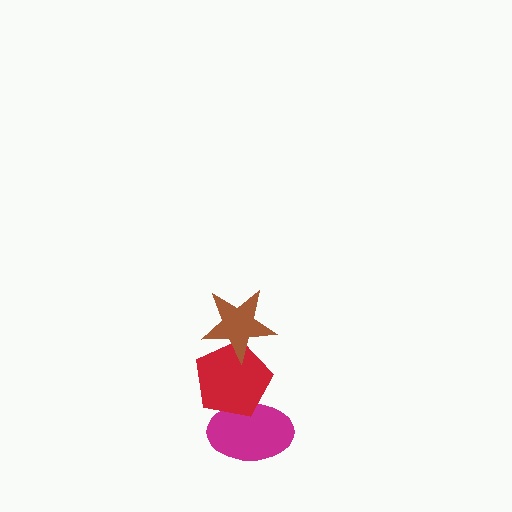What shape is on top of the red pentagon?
The brown star is on top of the red pentagon.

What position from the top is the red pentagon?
The red pentagon is 2nd from the top.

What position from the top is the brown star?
The brown star is 1st from the top.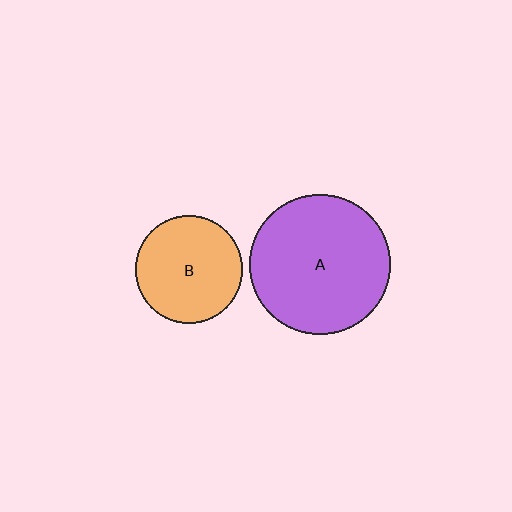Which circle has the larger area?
Circle A (purple).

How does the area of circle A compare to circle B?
Approximately 1.7 times.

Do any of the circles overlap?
No, none of the circles overlap.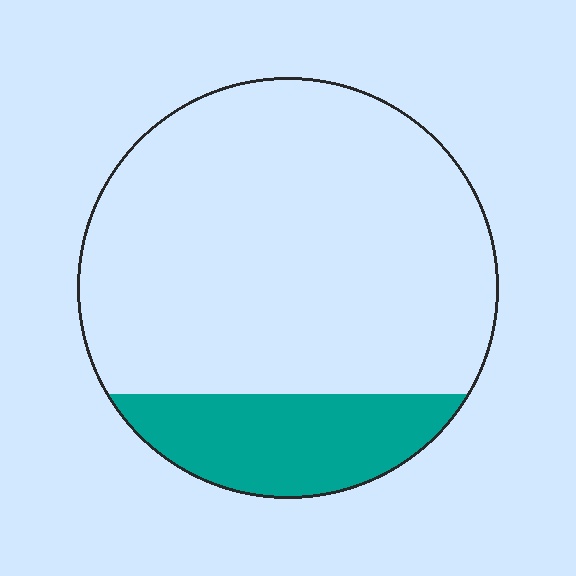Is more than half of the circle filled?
No.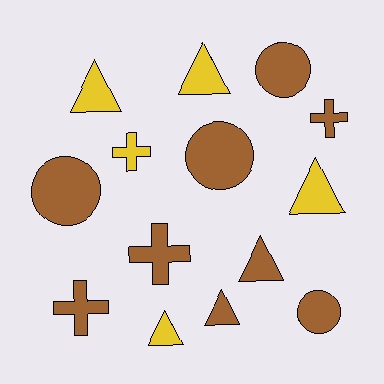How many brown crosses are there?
There are 3 brown crosses.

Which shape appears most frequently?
Triangle, with 6 objects.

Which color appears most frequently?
Brown, with 9 objects.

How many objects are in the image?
There are 14 objects.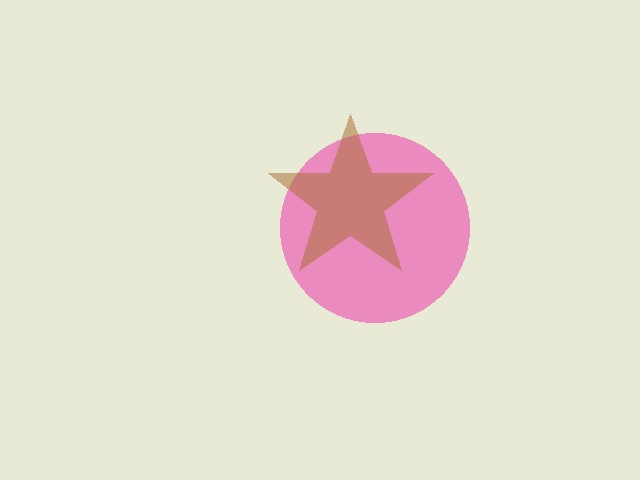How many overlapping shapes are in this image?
There are 2 overlapping shapes in the image.